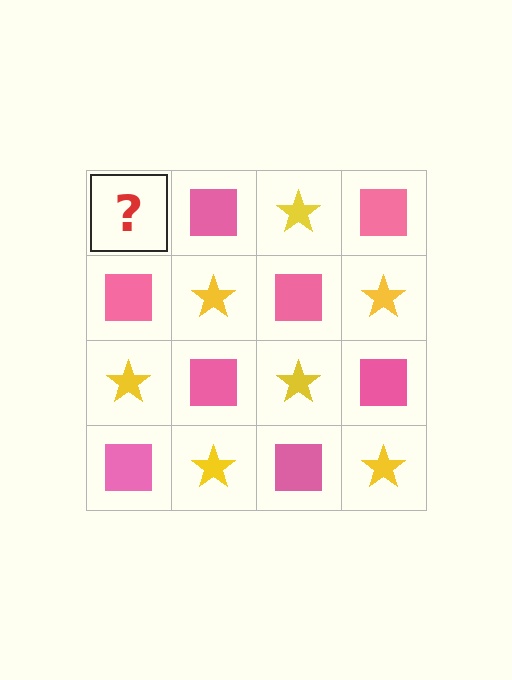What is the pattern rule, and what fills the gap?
The rule is that it alternates yellow star and pink square in a checkerboard pattern. The gap should be filled with a yellow star.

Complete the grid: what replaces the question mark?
The question mark should be replaced with a yellow star.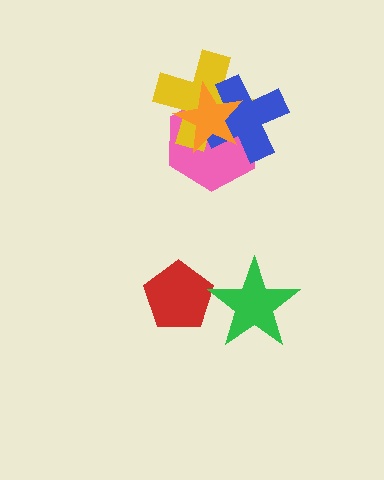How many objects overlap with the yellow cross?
3 objects overlap with the yellow cross.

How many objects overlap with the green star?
1 object overlaps with the green star.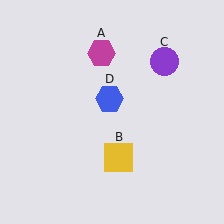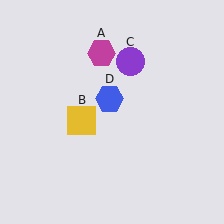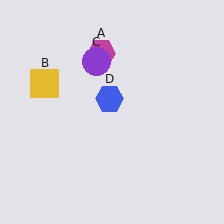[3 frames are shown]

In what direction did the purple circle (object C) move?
The purple circle (object C) moved left.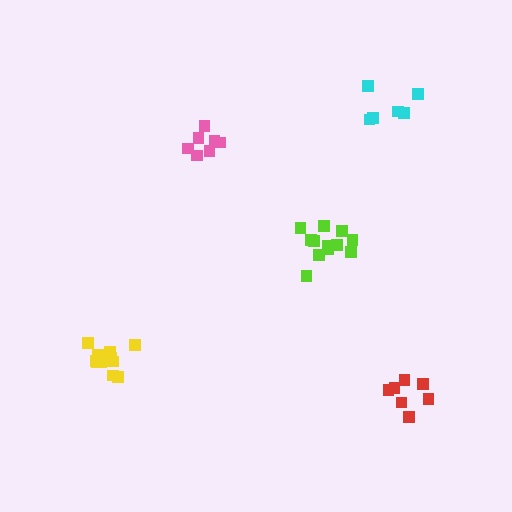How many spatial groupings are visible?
There are 5 spatial groupings.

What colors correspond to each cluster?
The clusters are colored: lime, pink, yellow, cyan, red.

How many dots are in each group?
Group 1: 12 dots, Group 2: 7 dots, Group 3: 12 dots, Group 4: 6 dots, Group 5: 7 dots (44 total).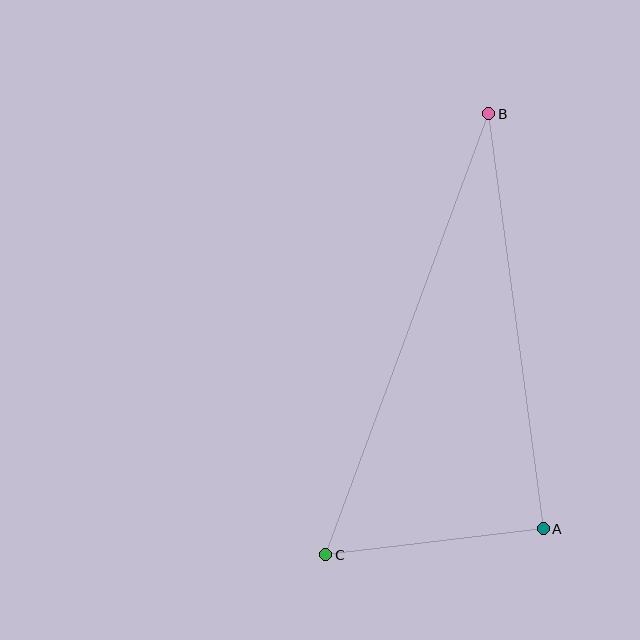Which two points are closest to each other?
Points A and C are closest to each other.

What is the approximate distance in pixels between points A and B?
The distance between A and B is approximately 418 pixels.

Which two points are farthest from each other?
Points B and C are farthest from each other.